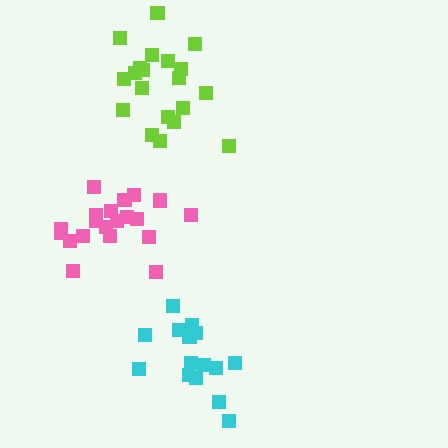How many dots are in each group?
Group 1: 20 dots, Group 2: 20 dots, Group 3: 15 dots (55 total).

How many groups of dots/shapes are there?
There are 3 groups.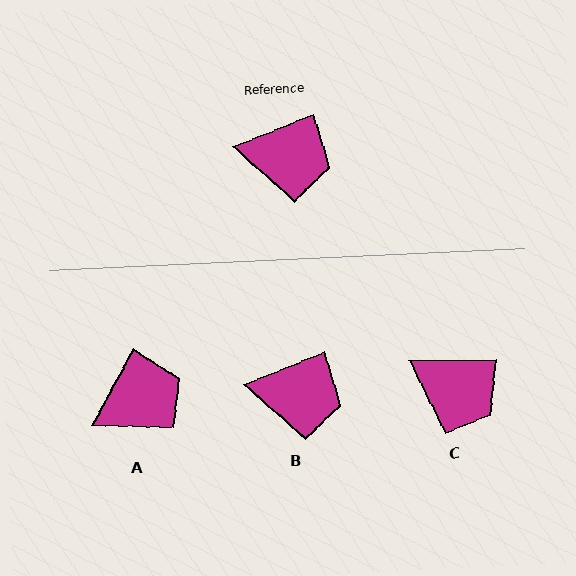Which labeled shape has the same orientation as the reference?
B.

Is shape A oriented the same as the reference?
No, it is off by about 40 degrees.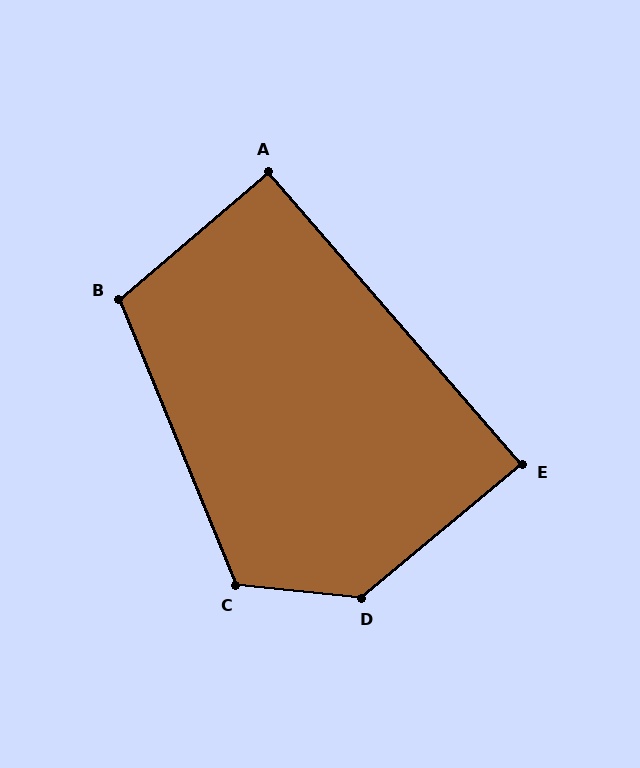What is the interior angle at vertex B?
Approximately 108 degrees (obtuse).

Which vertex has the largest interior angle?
D, at approximately 134 degrees.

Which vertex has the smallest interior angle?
E, at approximately 89 degrees.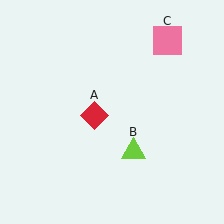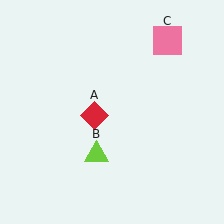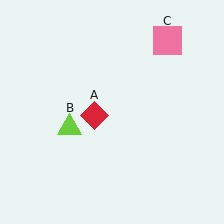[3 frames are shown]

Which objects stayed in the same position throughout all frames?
Red diamond (object A) and pink square (object C) remained stationary.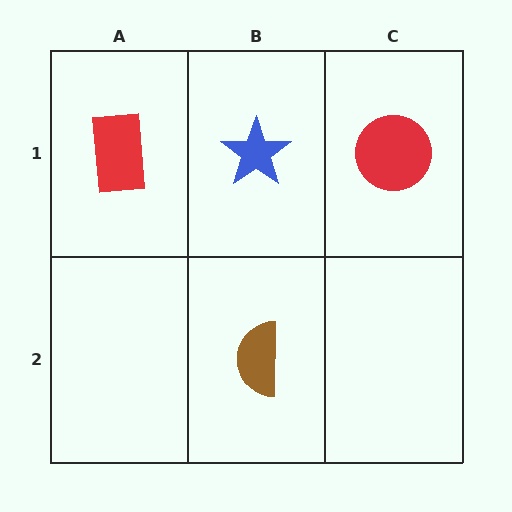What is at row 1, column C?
A red circle.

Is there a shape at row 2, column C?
No, that cell is empty.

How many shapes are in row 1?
3 shapes.